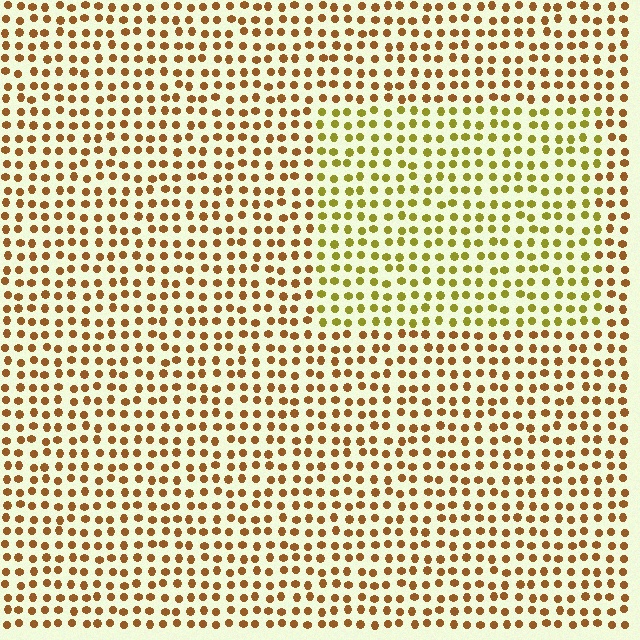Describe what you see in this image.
The image is filled with small brown elements in a uniform arrangement. A rectangle-shaped region is visible where the elements are tinted to a slightly different hue, forming a subtle color boundary.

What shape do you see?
I see a rectangle.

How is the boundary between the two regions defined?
The boundary is defined purely by a slight shift in hue (about 34 degrees). Spacing, size, and orientation are identical on both sides.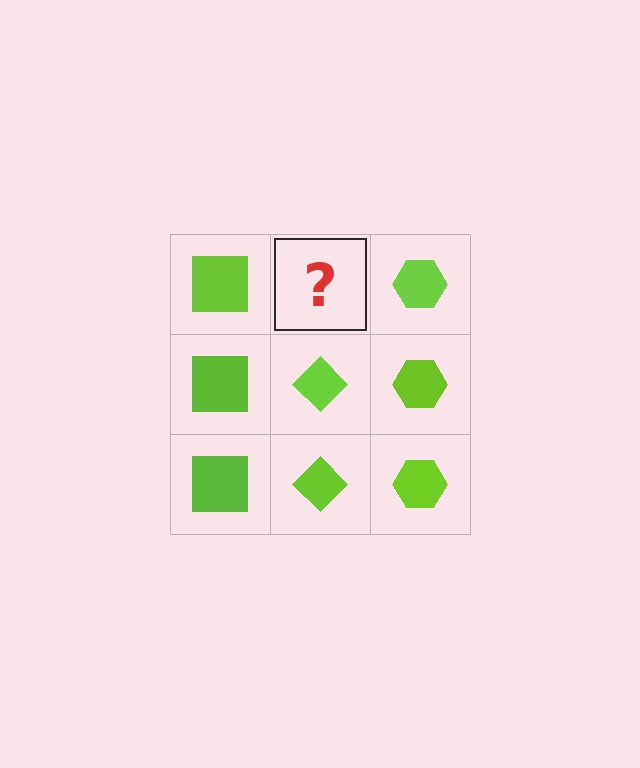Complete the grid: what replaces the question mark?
The question mark should be replaced with a lime diamond.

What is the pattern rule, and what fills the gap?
The rule is that each column has a consistent shape. The gap should be filled with a lime diamond.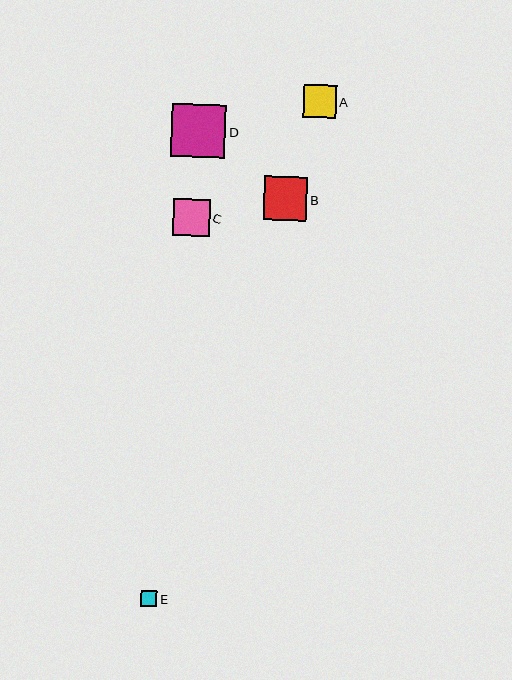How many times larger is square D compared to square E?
Square D is approximately 3.3 times the size of square E.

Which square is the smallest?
Square E is the smallest with a size of approximately 16 pixels.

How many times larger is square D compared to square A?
Square D is approximately 1.6 times the size of square A.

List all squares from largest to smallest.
From largest to smallest: D, B, C, A, E.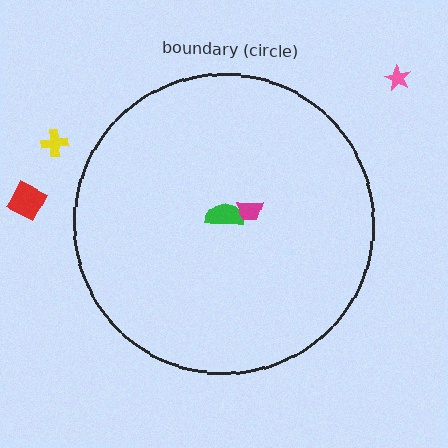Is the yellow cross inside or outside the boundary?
Outside.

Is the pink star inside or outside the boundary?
Outside.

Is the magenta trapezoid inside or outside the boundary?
Inside.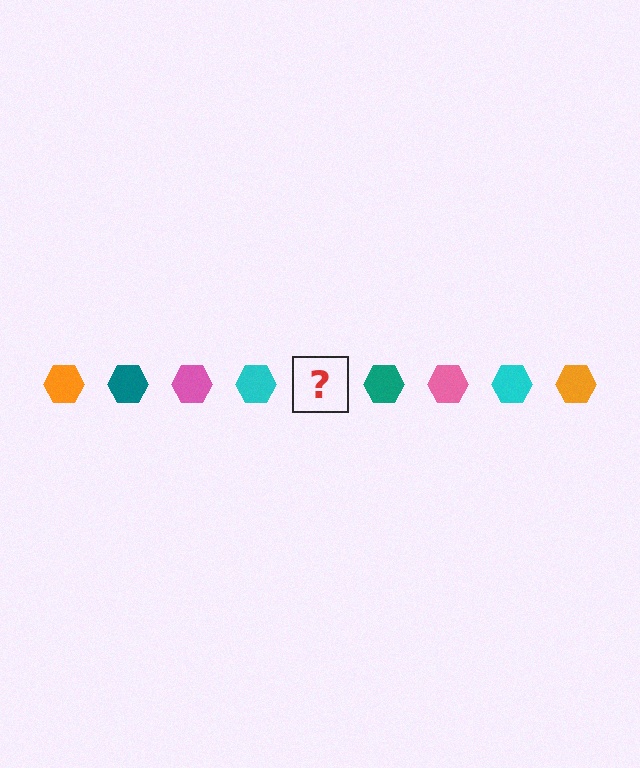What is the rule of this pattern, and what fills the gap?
The rule is that the pattern cycles through orange, teal, pink, cyan hexagons. The gap should be filled with an orange hexagon.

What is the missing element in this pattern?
The missing element is an orange hexagon.